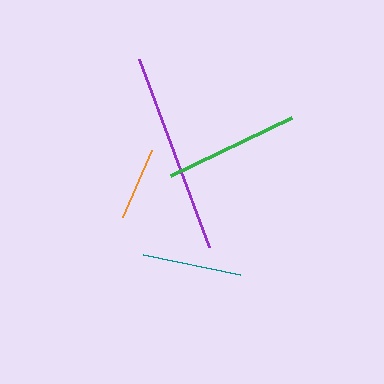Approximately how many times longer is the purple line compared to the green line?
The purple line is approximately 1.5 times the length of the green line.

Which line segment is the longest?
The purple line is the longest at approximately 201 pixels.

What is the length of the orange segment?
The orange segment is approximately 73 pixels long.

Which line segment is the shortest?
The orange line is the shortest at approximately 73 pixels.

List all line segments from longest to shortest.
From longest to shortest: purple, green, teal, orange.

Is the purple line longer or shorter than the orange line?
The purple line is longer than the orange line.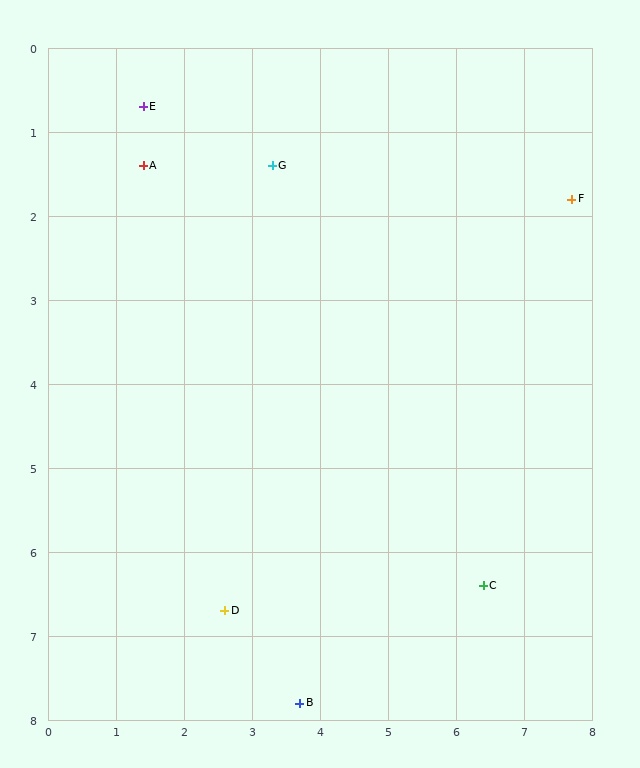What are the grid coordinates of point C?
Point C is at approximately (6.4, 6.4).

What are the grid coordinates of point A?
Point A is at approximately (1.4, 1.4).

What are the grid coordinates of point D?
Point D is at approximately (2.6, 6.7).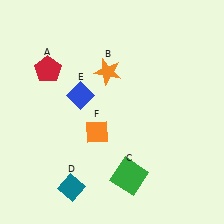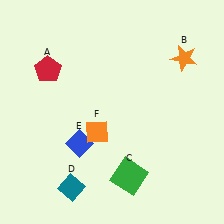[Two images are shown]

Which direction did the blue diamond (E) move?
The blue diamond (E) moved down.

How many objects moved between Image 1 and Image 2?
2 objects moved between the two images.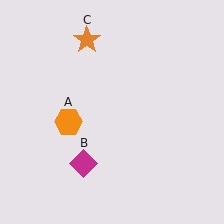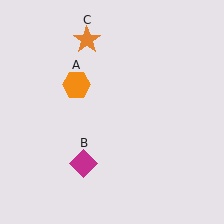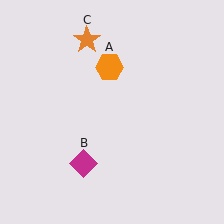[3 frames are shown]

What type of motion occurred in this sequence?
The orange hexagon (object A) rotated clockwise around the center of the scene.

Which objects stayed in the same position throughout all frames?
Magenta diamond (object B) and orange star (object C) remained stationary.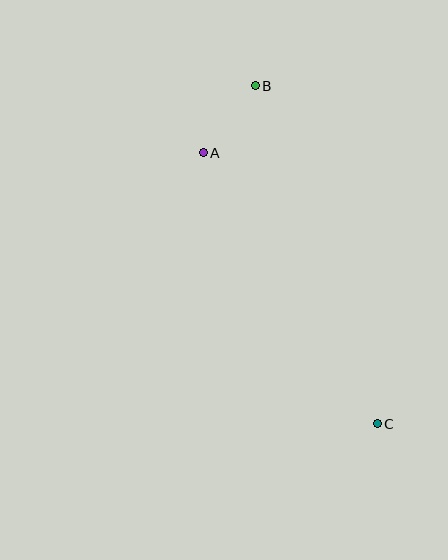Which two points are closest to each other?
Points A and B are closest to each other.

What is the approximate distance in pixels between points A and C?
The distance between A and C is approximately 322 pixels.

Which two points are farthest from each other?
Points B and C are farthest from each other.